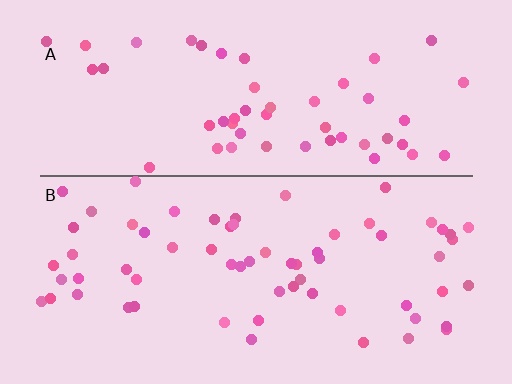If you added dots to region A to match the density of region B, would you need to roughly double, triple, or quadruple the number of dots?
Approximately double.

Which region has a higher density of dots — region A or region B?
B (the bottom).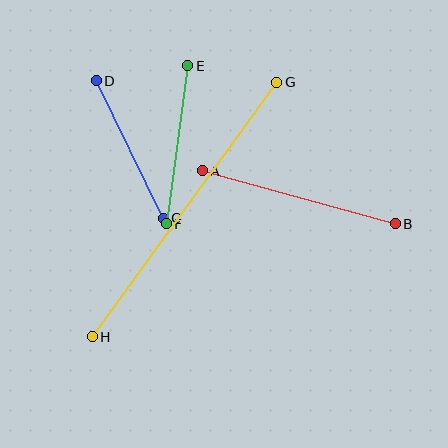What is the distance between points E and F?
The distance is approximately 160 pixels.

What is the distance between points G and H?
The distance is approximately 314 pixels.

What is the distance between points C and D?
The distance is approximately 153 pixels.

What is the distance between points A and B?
The distance is approximately 200 pixels.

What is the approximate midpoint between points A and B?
The midpoint is at approximately (299, 197) pixels.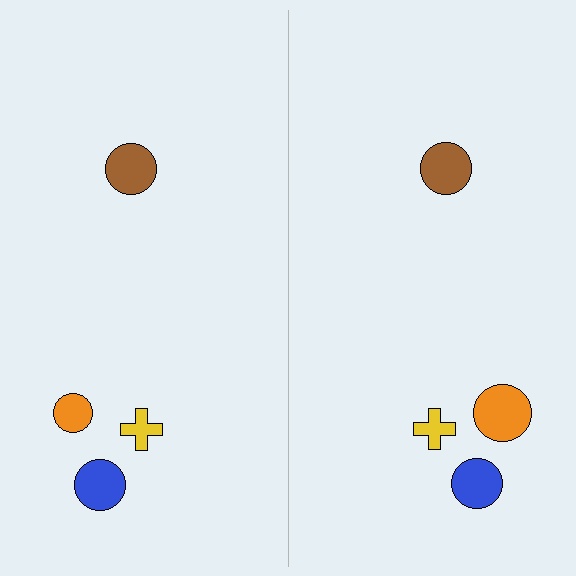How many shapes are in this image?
There are 8 shapes in this image.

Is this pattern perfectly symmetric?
No, the pattern is not perfectly symmetric. The orange circle on the right side has a different size than its mirror counterpart.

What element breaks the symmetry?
The orange circle on the right side has a different size than its mirror counterpart.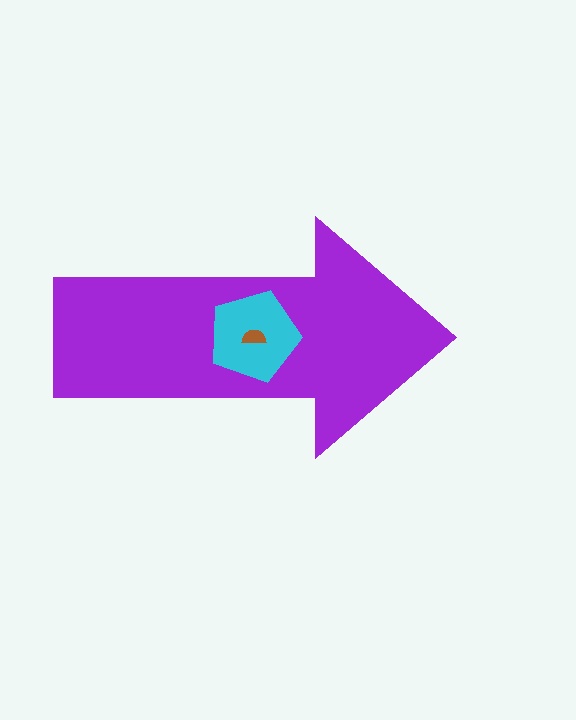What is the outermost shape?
The purple arrow.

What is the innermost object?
The brown semicircle.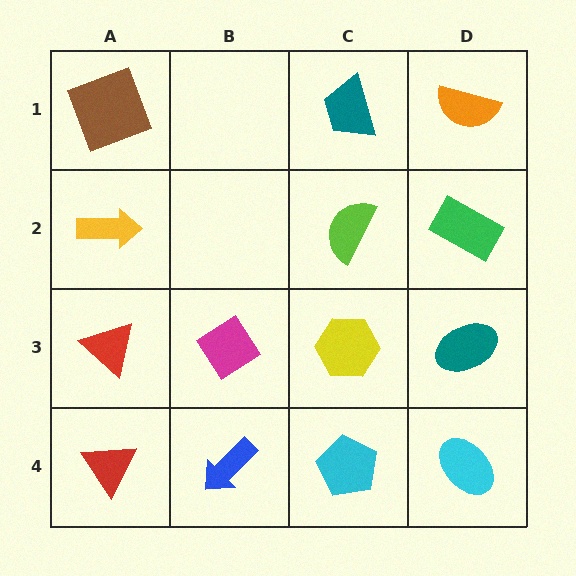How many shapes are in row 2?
3 shapes.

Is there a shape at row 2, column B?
No, that cell is empty.